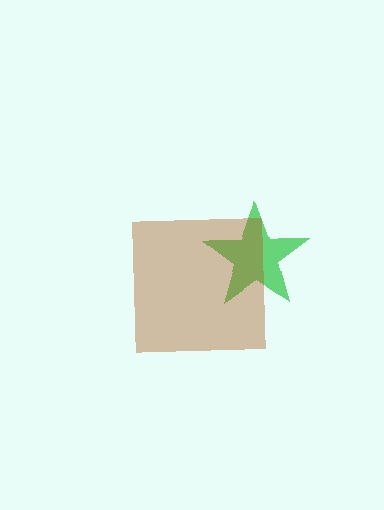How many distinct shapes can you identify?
There are 2 distinct shapes: a green star, a brown square.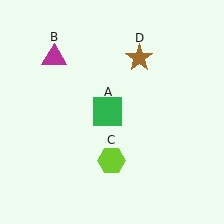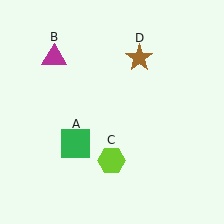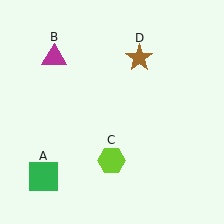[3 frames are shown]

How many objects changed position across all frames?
1 object changed position: green square (object A).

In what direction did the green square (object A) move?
The green square (object A) moved down and to the left.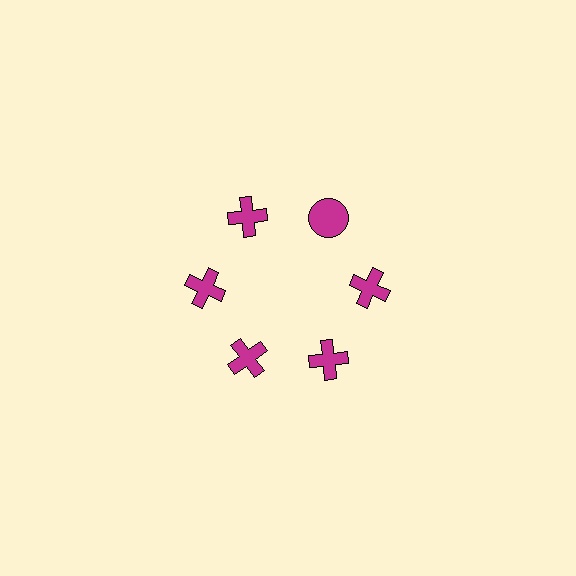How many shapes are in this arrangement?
There are 6 shapes arranged in a ring pattern.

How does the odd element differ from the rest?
It has a different shape: circle instead of cross.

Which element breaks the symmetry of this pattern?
The magenta circle at roughly the 1 o'clock position breaks the symmetry. All other shapes are magenta crosses.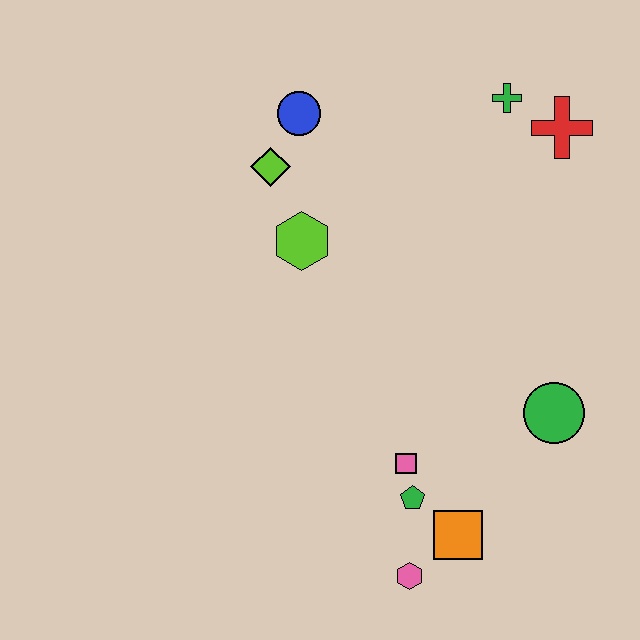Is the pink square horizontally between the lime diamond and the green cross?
Yes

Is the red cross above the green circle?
Yes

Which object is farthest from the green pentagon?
The green cross is farthest from the green pentagon.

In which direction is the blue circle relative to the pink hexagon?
The blue circle is above the pink hexagon.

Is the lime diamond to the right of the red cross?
No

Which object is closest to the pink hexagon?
The orange square is closest to the pink hexagon.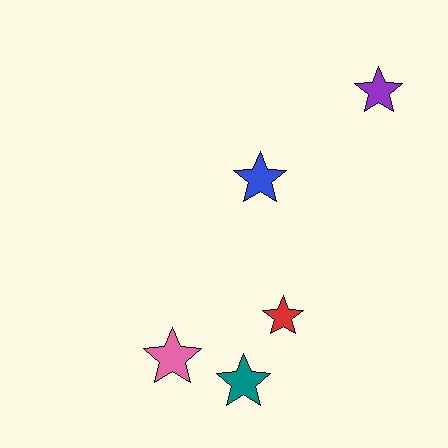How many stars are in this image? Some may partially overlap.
There are 5 stars.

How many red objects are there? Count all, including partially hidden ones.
There is 1 red object.